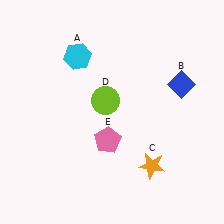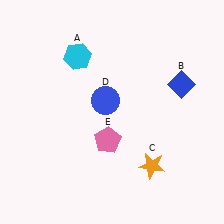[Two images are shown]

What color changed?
The circle (D) changed from lime in Image 1 to blue in Image 2.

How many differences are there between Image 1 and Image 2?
There is 1 difference between the two images.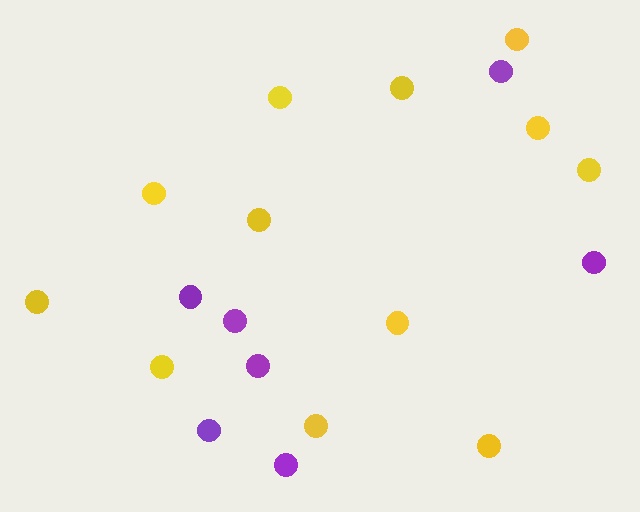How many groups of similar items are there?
There are 2 groups: one group of purple circles (7) and one group of yellow circles (12).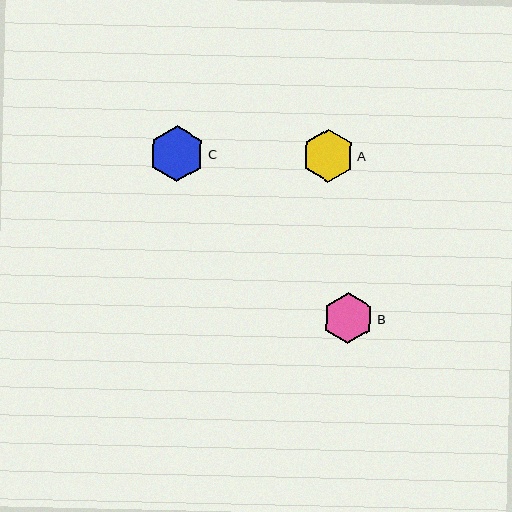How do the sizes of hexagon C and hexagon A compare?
Hexagon C and hexagon A are approximately the same size.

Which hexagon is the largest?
Hexagon C is the largest with a size of approximately 56 pixels.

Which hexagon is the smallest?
Hexagon B is the smallest with a size of approximately 51 pixels.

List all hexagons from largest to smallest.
From largest to smallest: C, A, B.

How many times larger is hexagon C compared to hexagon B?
Hexagon C is approximately 1.1 times the size of hexagon B.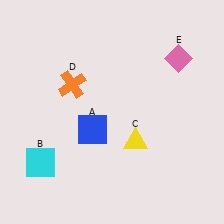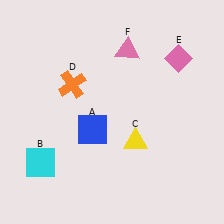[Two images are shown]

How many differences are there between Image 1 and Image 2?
There is 1 difference between the two images.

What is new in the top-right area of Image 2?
A pink triangle (F) was added in the top-right area of Image 2.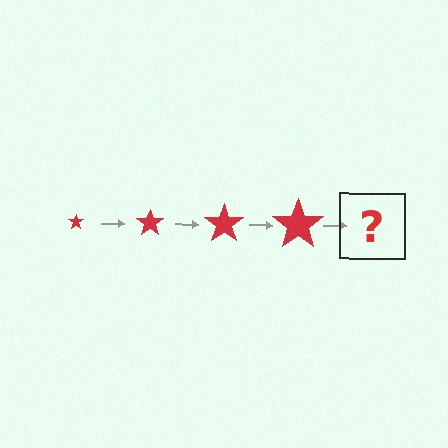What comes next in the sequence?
The next element should be a red star, larger than the previous one.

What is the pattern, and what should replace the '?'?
The pattern is that the star gets progressively larger each step. The '?' should be a red star, larger than the previous one.